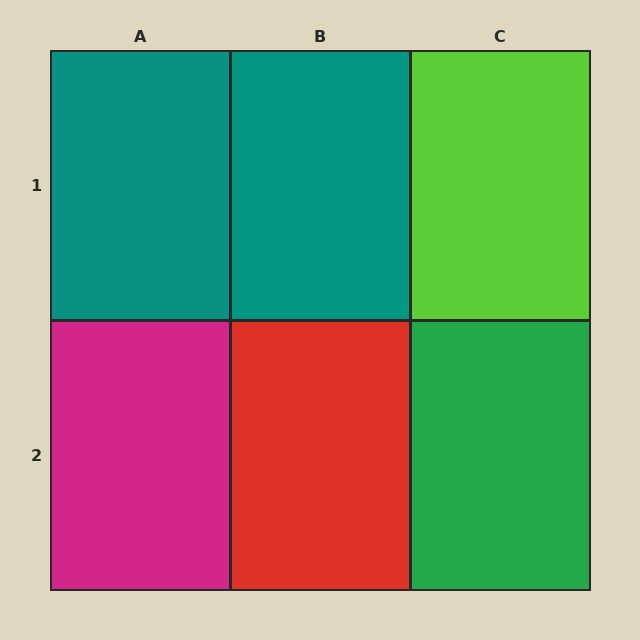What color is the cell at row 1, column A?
Teal.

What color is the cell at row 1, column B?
Teal.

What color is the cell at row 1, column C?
Lime.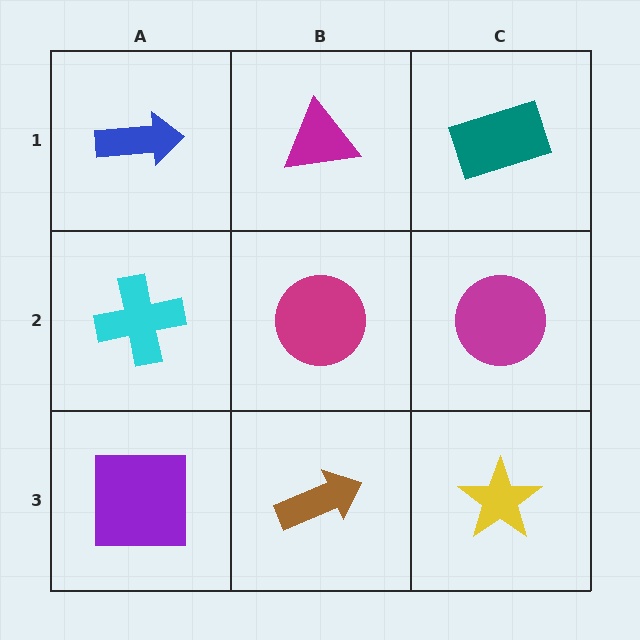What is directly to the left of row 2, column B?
A cyan cross.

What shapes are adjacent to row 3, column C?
A magenta circle (row 2, column C), a brown arrow (row 3, column B).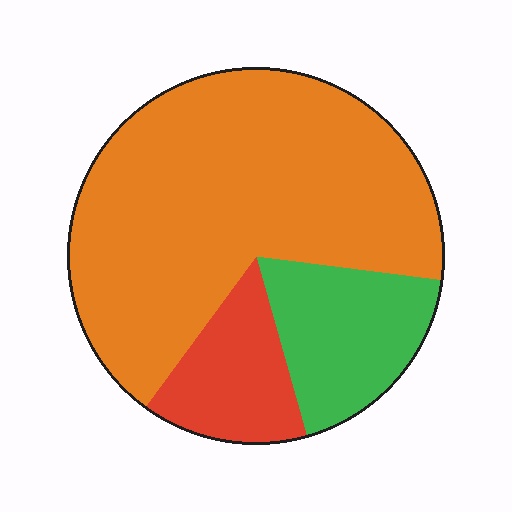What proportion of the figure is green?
Green covers 18% of the figure.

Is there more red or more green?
Green.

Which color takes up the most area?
Orange, at roughly 65%.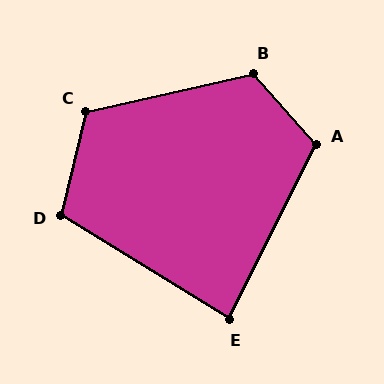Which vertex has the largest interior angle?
B, at approximately 119 degrees.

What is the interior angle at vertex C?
Approximately 116 degrees (obtuse).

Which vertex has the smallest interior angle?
E, at approximately 85 degrees.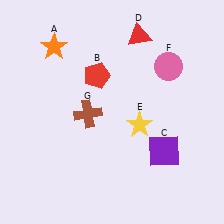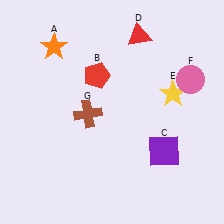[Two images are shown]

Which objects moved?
The objects that moved are: the yellow star (E), the pink circle (F).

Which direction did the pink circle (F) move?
The pink circle (F) moved right.